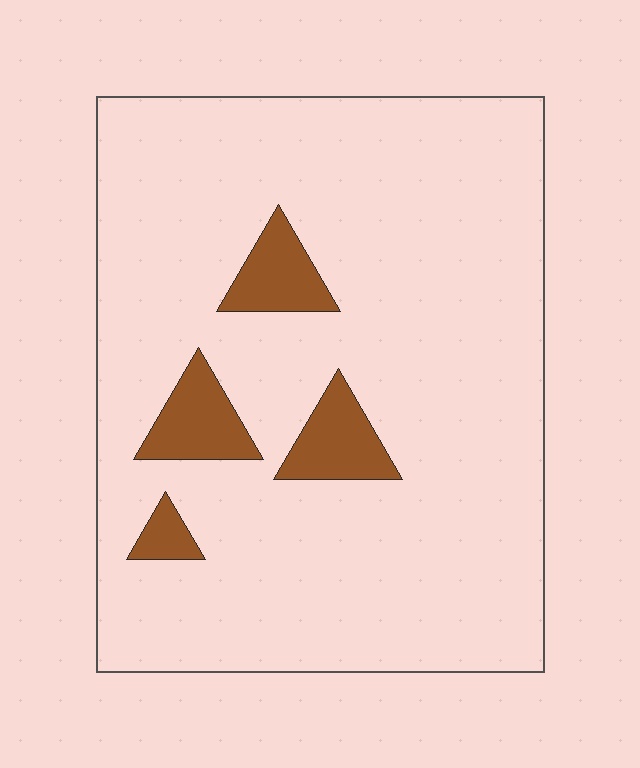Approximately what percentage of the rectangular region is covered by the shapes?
Approximately 10%.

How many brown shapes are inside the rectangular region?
4.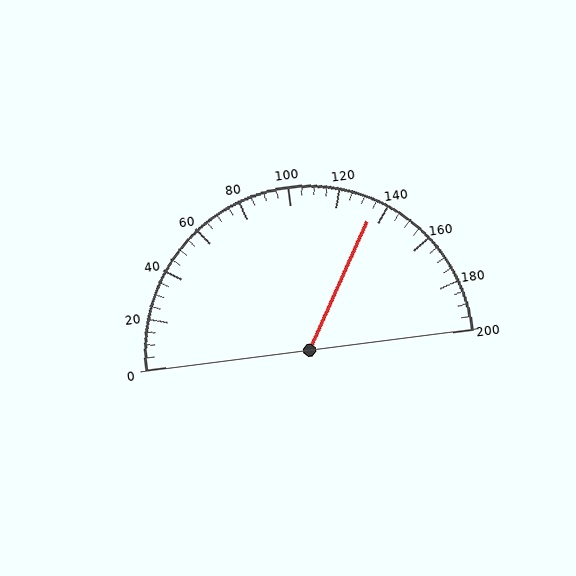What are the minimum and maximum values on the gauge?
The gauge ranges from 0 to 200.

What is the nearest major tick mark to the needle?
The nearest major tick mark is 140.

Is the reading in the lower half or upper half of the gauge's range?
The reading is in the upper half of the range (0 to 200).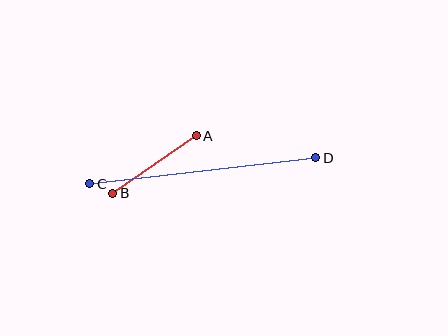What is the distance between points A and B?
The distance is approximately 101 pixels.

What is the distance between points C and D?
The distance is approximately 228 pixels.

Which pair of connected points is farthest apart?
Points C and D are farthest apart.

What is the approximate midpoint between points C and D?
The midpoint is at approximately (203, 171) pixels.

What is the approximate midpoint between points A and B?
The midpoint is at approximately (155, 165) pixels.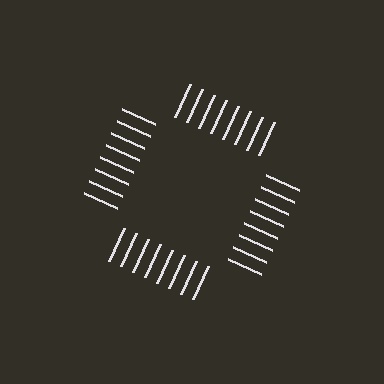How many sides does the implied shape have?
4 sides — the line-ends trace a square.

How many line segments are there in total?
32 — 8 along each of the 4 edges.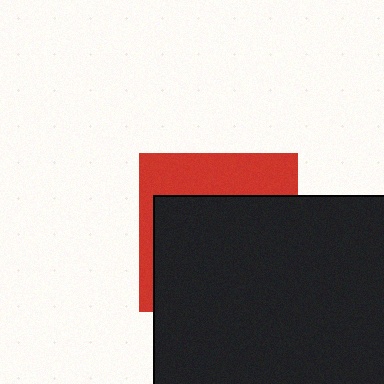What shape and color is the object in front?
The object in front is a black square.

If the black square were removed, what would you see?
You would see the complete red square.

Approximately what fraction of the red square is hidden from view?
Roughly 67% of the red square is hidden behind the black square.